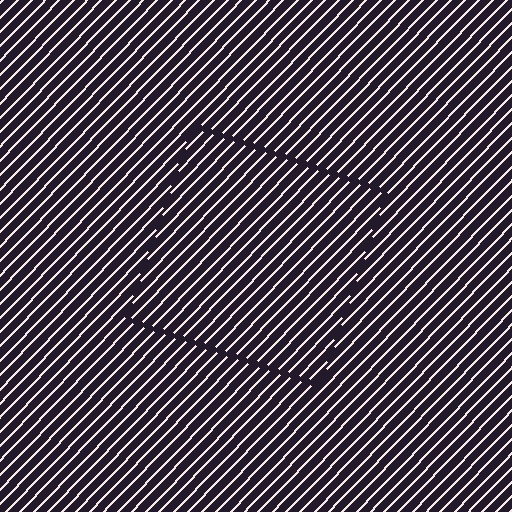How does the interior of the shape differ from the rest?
The interior of the shape contains the same grating, shifted by half a period — the contour is defined by the phase discontinuity where line-ends from the inner and outer gratings abut.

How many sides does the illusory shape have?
4 sides — the line-ends trace a square.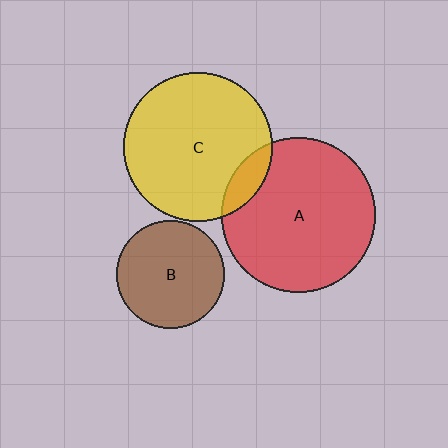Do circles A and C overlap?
Yes.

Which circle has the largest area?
Circle A (red).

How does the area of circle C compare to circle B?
Approximately 1.9 times.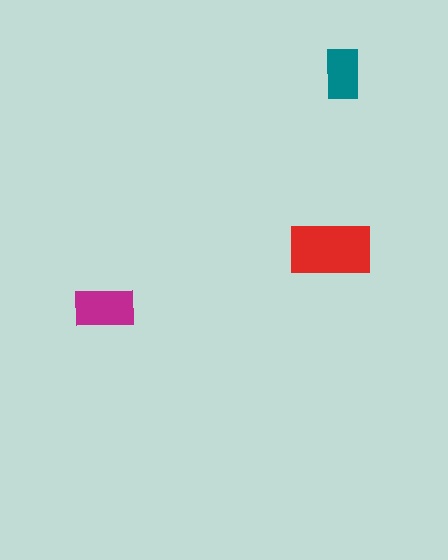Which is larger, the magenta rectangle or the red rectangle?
The red one.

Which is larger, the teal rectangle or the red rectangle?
The red one.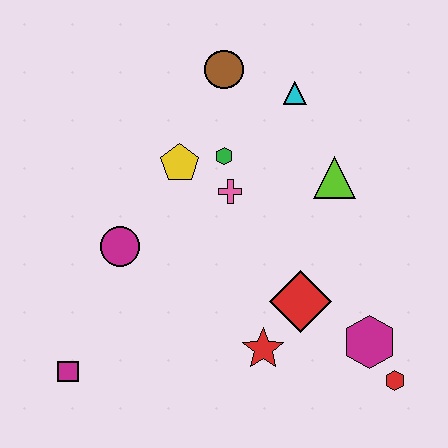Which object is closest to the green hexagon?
The pink cross is closest to the green hexagon.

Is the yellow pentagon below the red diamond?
No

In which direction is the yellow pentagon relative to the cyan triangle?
The yellow pentagon is to the left of the cyan triangle.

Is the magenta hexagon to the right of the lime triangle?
Yes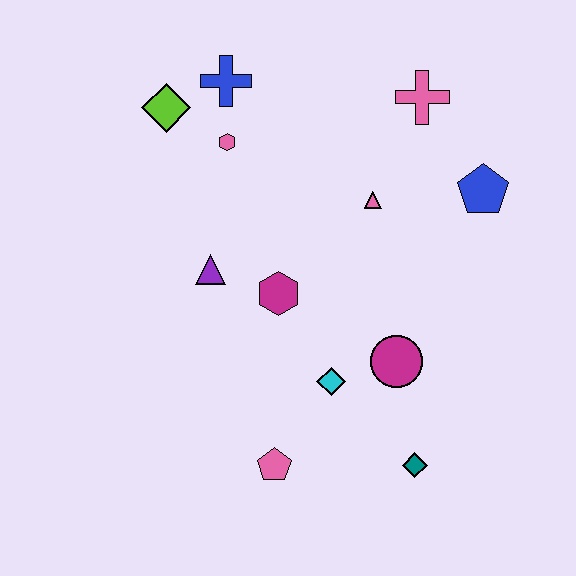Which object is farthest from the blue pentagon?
The pink pentagon is farthest from the blue pentagon.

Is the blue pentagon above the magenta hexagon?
Yes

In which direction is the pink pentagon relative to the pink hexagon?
The pink pentagon is below the pink hexagon.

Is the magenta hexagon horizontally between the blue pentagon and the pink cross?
No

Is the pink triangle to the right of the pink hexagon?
Yes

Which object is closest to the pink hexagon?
The blue cross is closest to the pink hexagon.